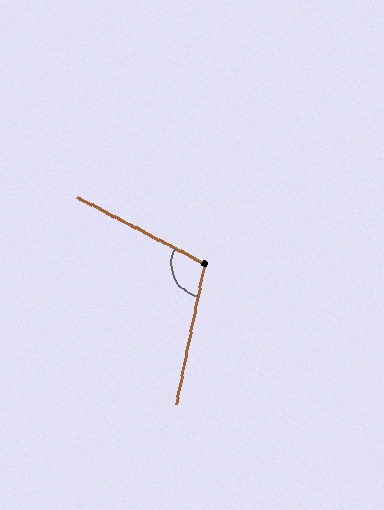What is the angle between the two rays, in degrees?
Approximately 106 degrees.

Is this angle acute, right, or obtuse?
It is obtuse.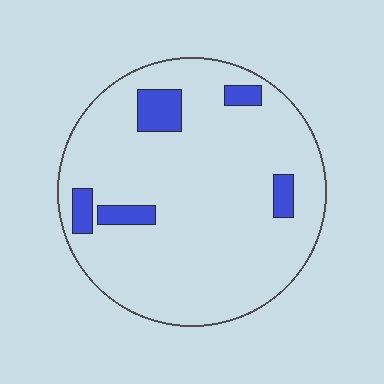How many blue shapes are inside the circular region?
5.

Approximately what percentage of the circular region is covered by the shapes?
Approximately 10%.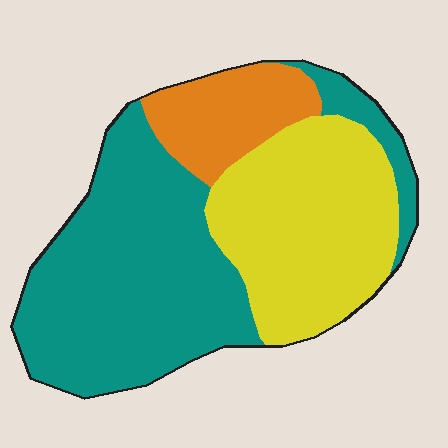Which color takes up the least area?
Orange, at roughly 15%.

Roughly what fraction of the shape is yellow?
Yellow takes up about one third (1/3) of the shape.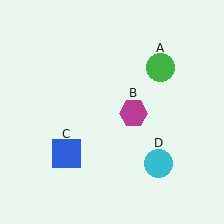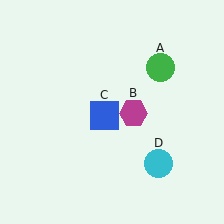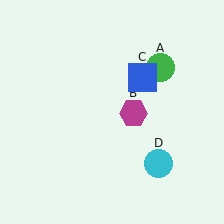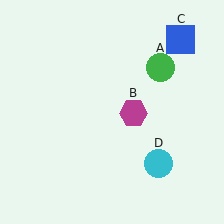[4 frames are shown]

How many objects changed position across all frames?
1 object changed position: blue square (object C).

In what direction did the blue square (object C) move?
The blue square (object C) moved up and to the right.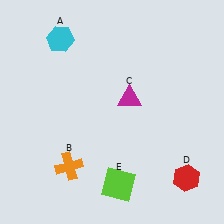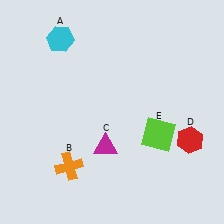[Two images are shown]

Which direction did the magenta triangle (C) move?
The magenta triangle (C) moved down.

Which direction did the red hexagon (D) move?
The red hexagon (D) moved up.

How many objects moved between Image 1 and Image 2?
3 objects moved between the two images.